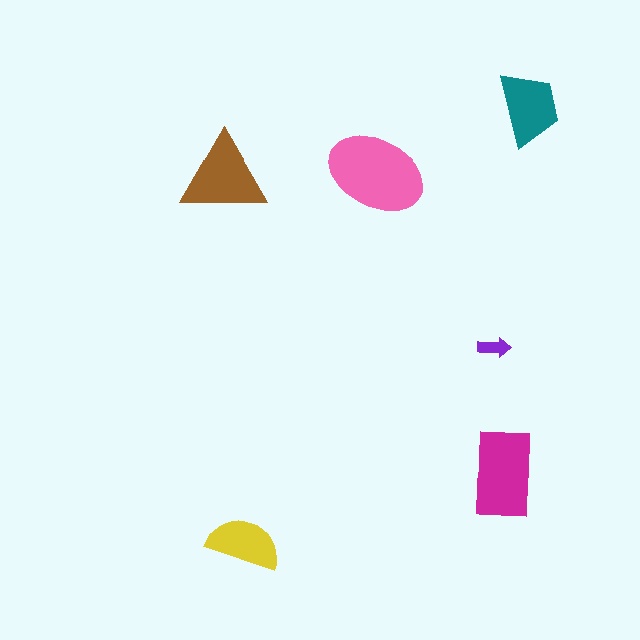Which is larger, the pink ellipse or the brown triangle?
The pink ellipse.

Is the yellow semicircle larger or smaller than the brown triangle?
Smaller.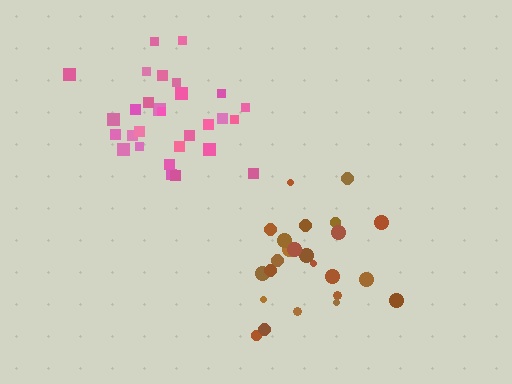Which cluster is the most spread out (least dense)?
Brown.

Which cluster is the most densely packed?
Pink.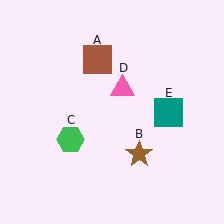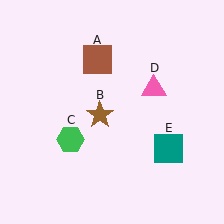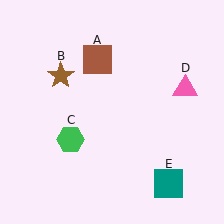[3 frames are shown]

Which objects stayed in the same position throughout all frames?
Brown square (object A) and green hexagon (object C) remained stationary.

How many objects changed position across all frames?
3 objects changed position: brown star (object B), pink triangle (object D), teal square (object E).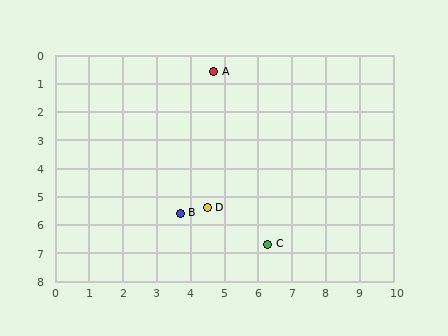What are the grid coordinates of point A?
Point A is at approximately (4.7, 0.6).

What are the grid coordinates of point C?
Point C is at approximately (6.3, 6.7).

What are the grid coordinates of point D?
Point D is at approximately (4.5, 5.4).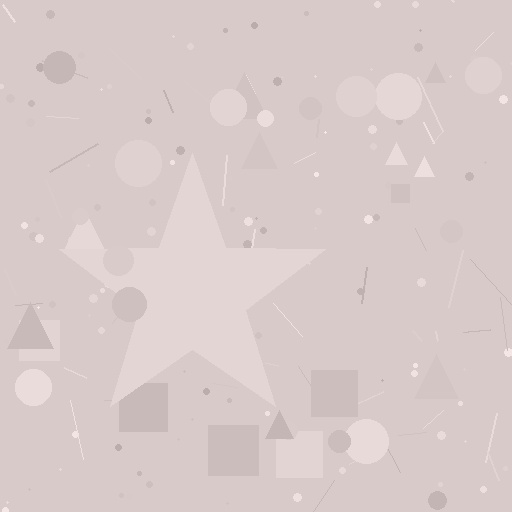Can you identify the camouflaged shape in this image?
The camouflaged shape is a star.